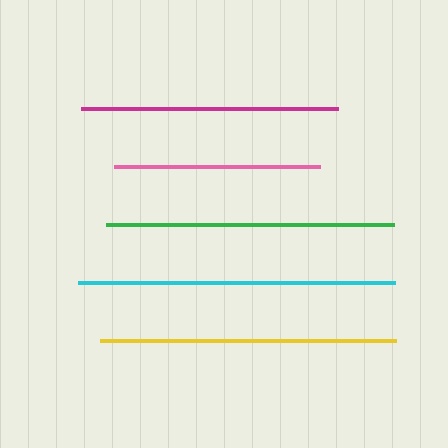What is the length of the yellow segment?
The yellow segment is approximately 296 pixels long.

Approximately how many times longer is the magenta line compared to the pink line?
The magenta line is approximately 1.2 times the length of the pink line.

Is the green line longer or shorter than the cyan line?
The cyan line is longer than the green line.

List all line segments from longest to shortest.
From longest to shortest: cyan, yellow, green, magenta, pink.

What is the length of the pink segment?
The pink segment is approximately 206 pixels long.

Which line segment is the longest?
The cyan line is the longest at approximately 317 pixels.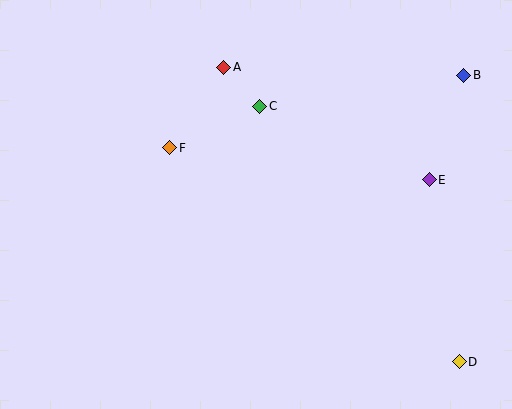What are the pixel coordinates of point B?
Point B is at (464, 75).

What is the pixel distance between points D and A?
The distance between D and A is 377 pixels.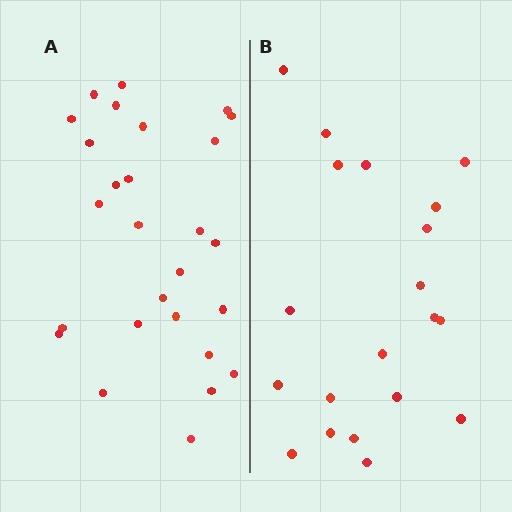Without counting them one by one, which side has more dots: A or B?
Region A (the left region) has more dots.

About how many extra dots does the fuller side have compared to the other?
Region A has roughly 8 or so more dots than region B.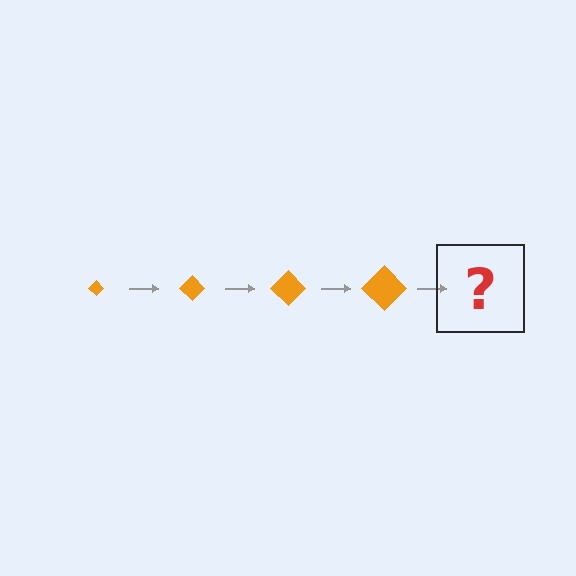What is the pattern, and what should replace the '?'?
The pattern is that the diamond gets progressively larger each step. The '?' should be an orange diamond, larger than the previous one.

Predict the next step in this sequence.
The next step is an orange diamond, larger than the previous one.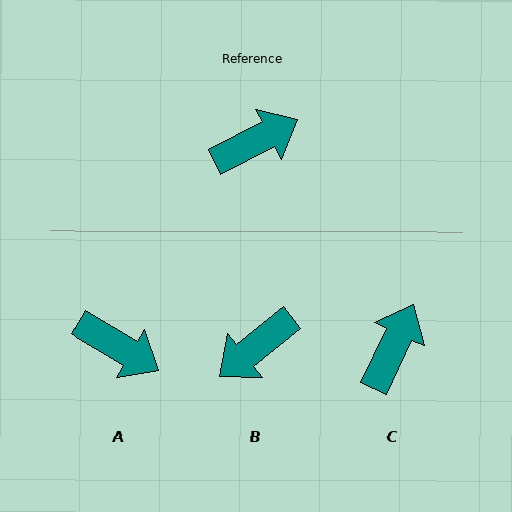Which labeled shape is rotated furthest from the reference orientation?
B, about 168 degrees away.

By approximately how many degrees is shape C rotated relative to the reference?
Approximately 38 degrees counter-clockwise.